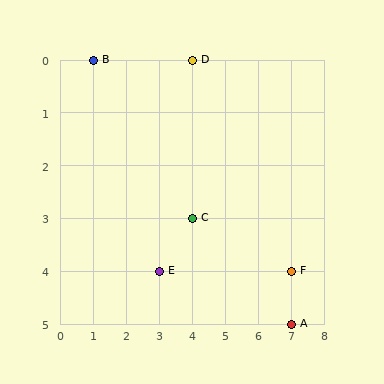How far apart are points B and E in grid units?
Points B and E are 2 columns and 4 rows apart (about 4.5 grid units diagonally).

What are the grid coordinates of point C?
Point C is at grid coordinates (4, 3).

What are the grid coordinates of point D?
Point D is at grid coordinates (4, 0).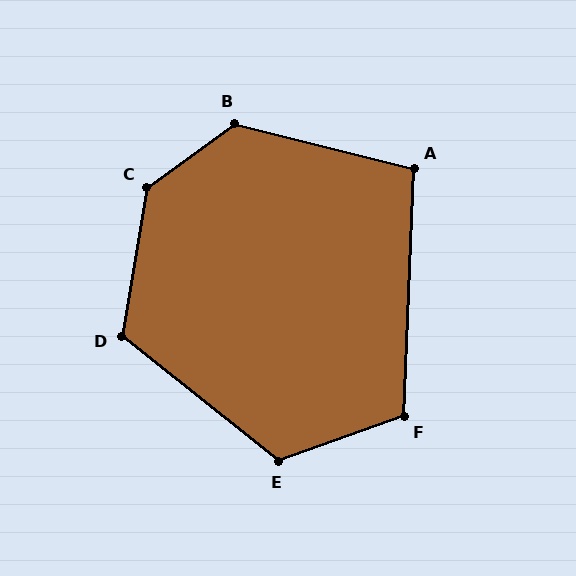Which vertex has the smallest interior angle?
A, at approximately 102 degrees.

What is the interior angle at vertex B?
Approximately 129 degrees (obtuse).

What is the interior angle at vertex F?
Approximately 112 degrees (obtuse).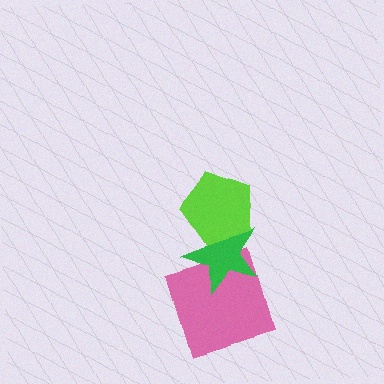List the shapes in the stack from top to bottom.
From top to bottom: the lime pentagon, the green star, the pink square.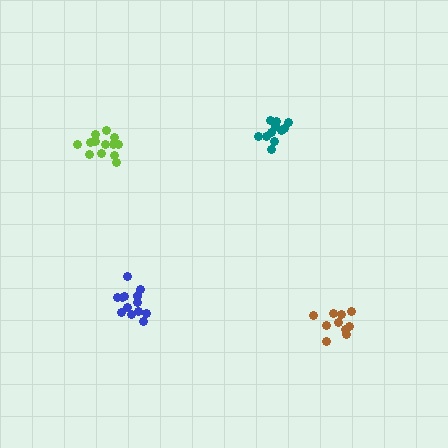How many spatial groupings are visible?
There are 4 spatial groupings.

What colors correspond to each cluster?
The clusters are colored: blue, lime, brown, teal.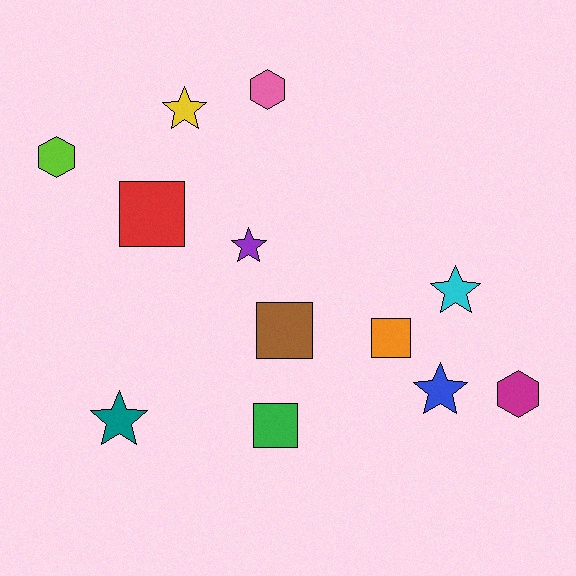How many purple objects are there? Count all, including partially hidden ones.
There is 1 purple object.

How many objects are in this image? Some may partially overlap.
There are 12 objects.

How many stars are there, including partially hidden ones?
There are 5 stars.